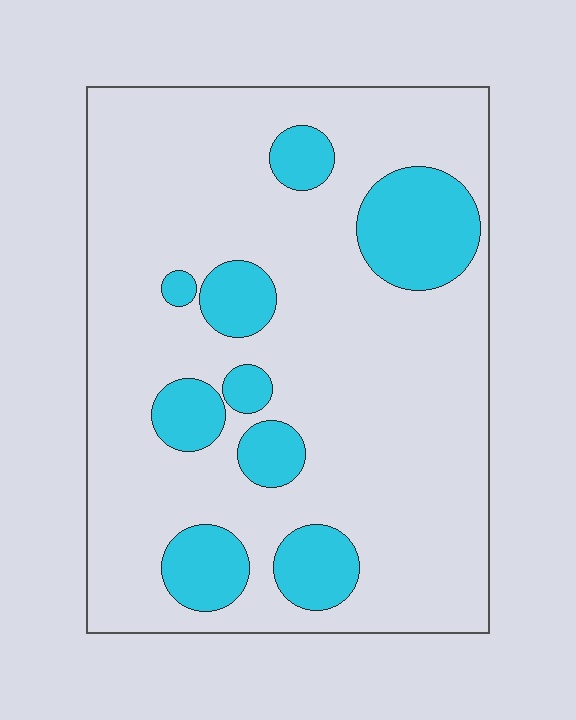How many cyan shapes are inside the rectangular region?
9.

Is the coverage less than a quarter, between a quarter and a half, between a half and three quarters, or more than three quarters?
Less than a quarter.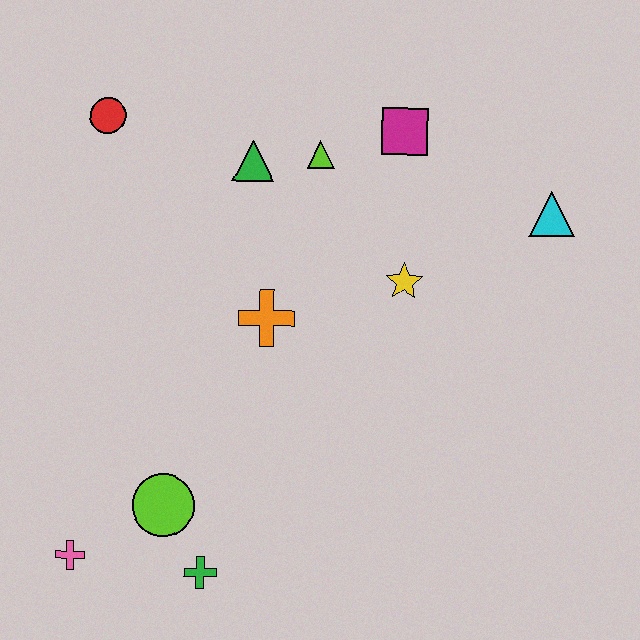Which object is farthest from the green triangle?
The pink cross is farthest from the green triangle.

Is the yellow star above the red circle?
No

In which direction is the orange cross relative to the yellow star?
The orange cross is to the left of the yellow star.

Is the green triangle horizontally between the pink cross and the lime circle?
No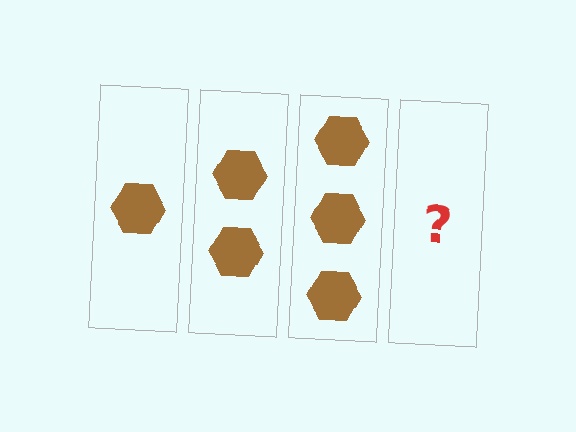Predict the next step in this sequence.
The next step is 4 hexagons.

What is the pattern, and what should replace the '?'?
The pattern is that each step adds one more hexagon. The '?' should be 4 hexagons.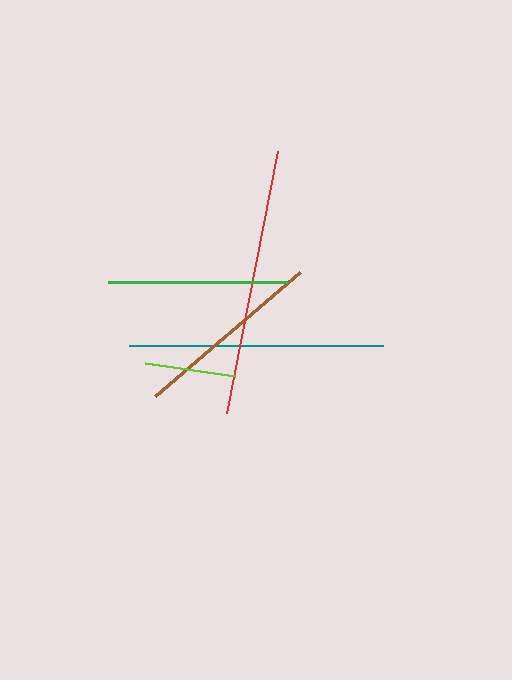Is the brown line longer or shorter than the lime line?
The brown line is longer than the lime line.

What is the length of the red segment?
The red segment is approximately 267 pixels long.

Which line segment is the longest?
The red line is the longest at approximately 267 pixels.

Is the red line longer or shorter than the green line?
The red line is longer than the green line.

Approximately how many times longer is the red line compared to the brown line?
The red line is approximately 1.4 times the length of the brown line.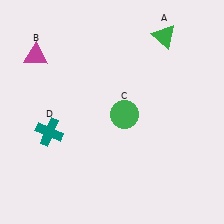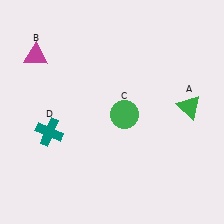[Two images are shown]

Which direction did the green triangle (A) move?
The green triangle (A) moved down.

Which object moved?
The green triangle (A) moved down.